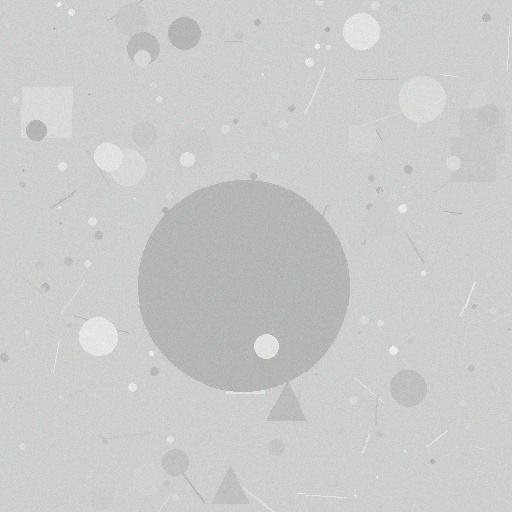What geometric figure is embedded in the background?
A circle is embedded in the background.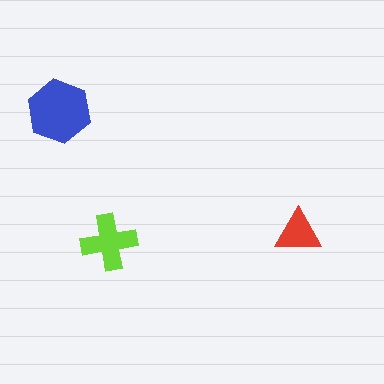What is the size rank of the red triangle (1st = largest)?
3rd.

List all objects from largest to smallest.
The blue hexagon, the lime cross, the red triangle.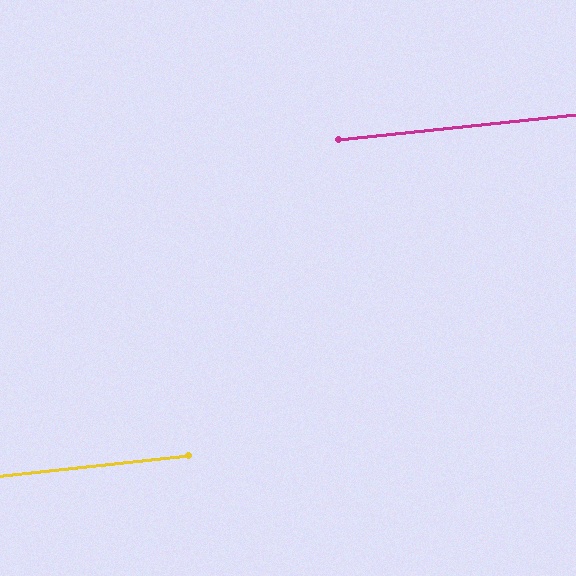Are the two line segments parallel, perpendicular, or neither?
Parallel — their directions differ by only 0.0°.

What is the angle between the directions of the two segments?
Approximately 0 degrees.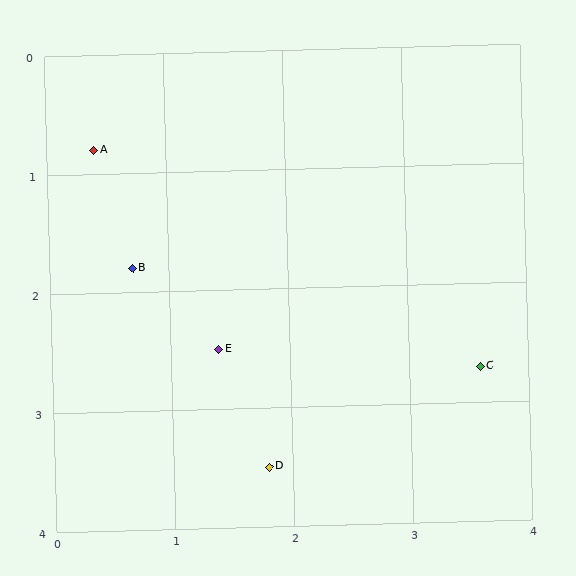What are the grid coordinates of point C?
Point C is at approximately (3.6, 2.7).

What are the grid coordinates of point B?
Point B is at approximately (0.7, 1.8).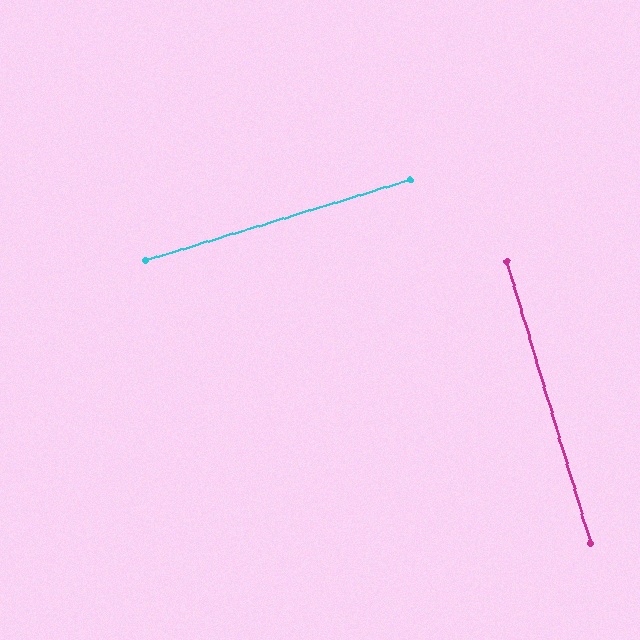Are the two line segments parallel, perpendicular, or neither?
Perpendicular — they meet at approximately 89°.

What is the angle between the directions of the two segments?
Approximately 89 degrees.